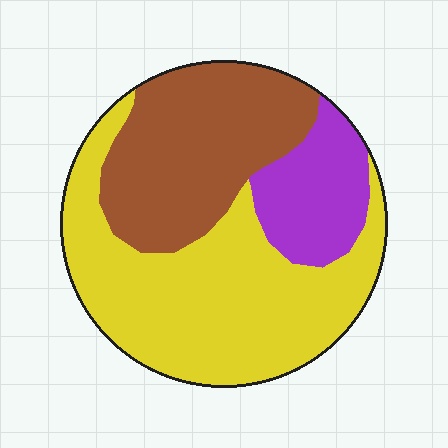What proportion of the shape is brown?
Brown takes up between a quarter and a half of the shape.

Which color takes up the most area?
Yellow, at roughly 50%.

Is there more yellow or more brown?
Yellow.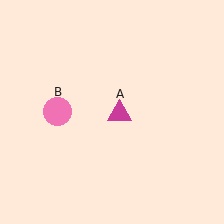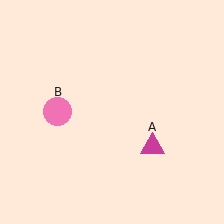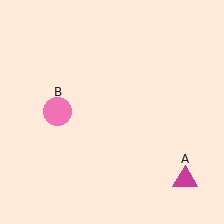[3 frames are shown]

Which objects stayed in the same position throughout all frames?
Pink circle (object B) remained stationary.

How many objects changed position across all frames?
1 object changed position: magenta triangle (object A).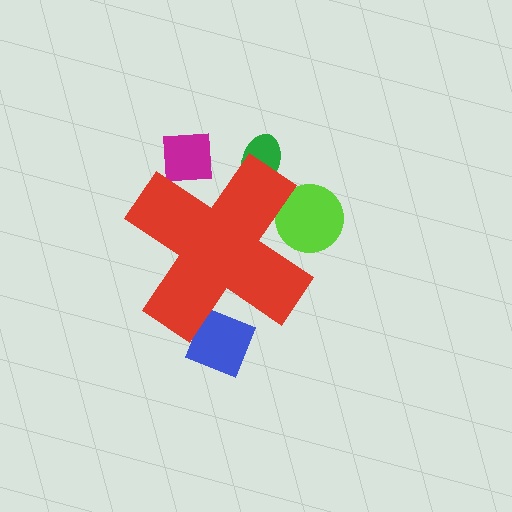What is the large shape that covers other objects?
A red cross.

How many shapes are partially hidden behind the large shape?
4 shapes are partially hidden.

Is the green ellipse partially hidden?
Yes, the green ellipse is partially hidden behind the red cross.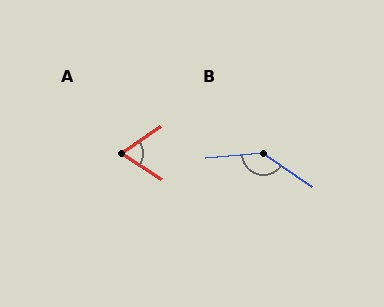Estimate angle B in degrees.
Approximately 141 degrees.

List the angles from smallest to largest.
A (68°), B (141°).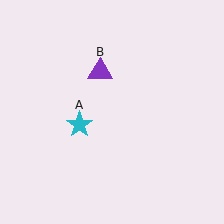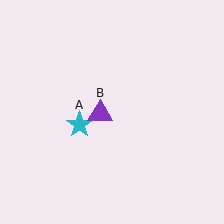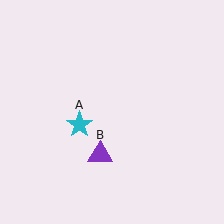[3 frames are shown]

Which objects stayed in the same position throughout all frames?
Cyan star (object A) remained stationary.